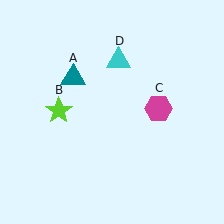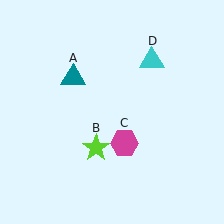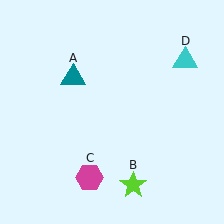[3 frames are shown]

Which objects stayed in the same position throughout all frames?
Teal triangle (object A) remained stationary.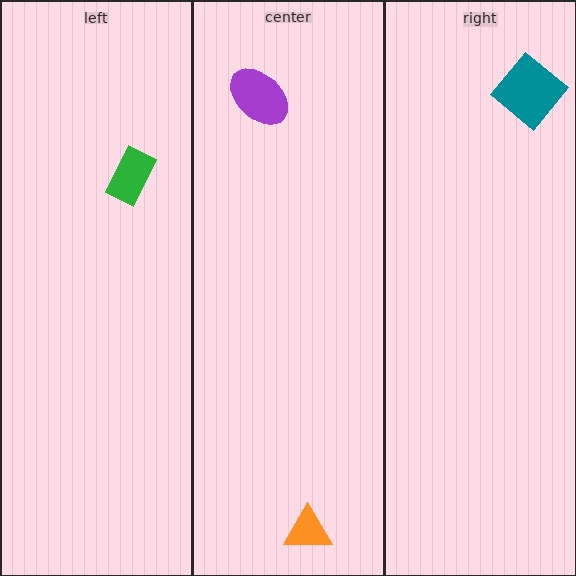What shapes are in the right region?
The teal diamond.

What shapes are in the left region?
The green rectangle.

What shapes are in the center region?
The orange triangle, the purple ellipse.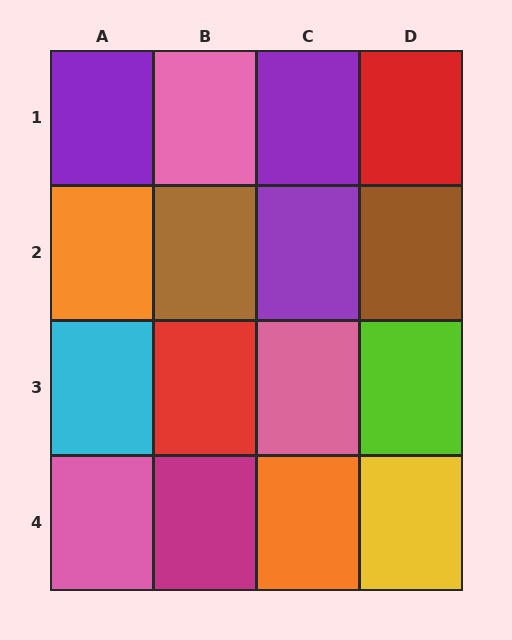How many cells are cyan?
1 cell is cyan.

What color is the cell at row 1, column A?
Purple.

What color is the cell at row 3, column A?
Cyan.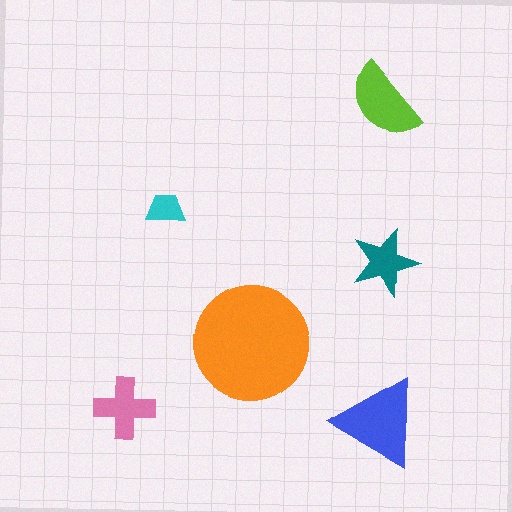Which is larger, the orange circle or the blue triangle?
The orange circle.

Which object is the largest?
The orange circle.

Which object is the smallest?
The cyan trapezoid.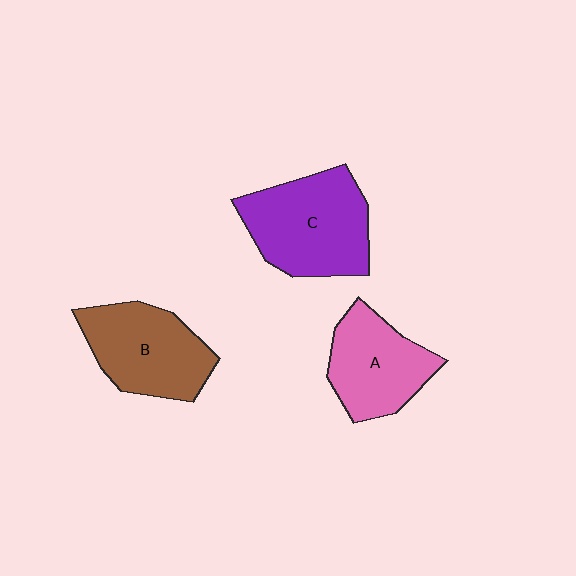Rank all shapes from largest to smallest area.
From largest to smallest: C (purple), B (brown), A (pink).